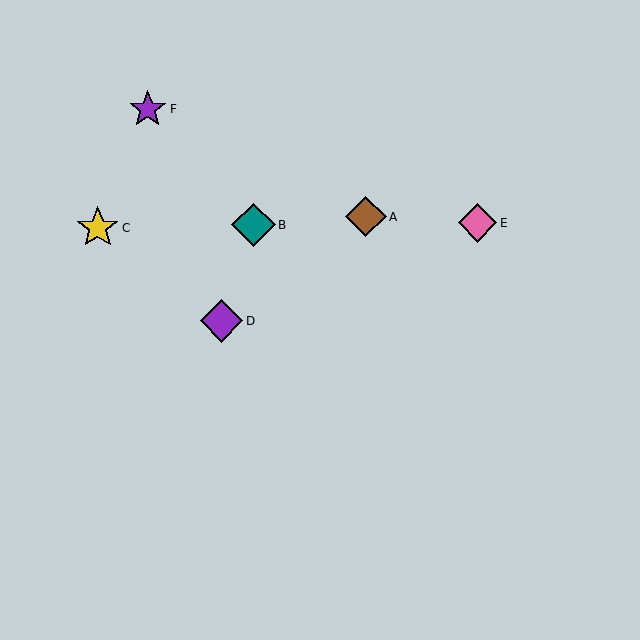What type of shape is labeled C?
Shape C is a yellow star.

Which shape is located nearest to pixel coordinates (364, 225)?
The brown diamond (labeled A) at (366, 217) is nearest to that location.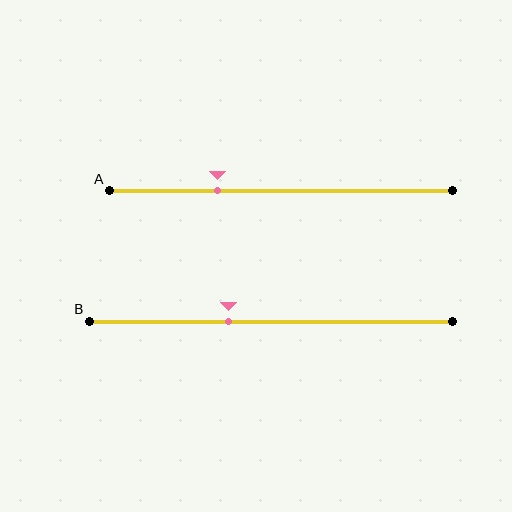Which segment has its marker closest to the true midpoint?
Segment B has its marker closest to the true midpoint.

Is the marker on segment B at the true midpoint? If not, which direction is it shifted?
No, the marker on segment B is shifted to the left by about 12% of the segment length.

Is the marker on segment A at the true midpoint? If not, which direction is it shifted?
No, the marker on segment A is shifted to the left by about 18% of the segment length.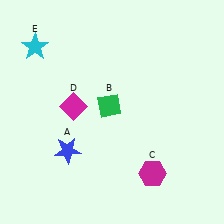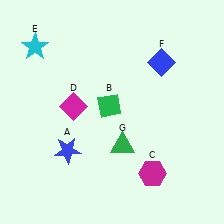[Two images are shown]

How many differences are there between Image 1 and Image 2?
There are 2 differences between the two images.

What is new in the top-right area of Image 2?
A blue diamond (F) was added in the top-right area of Image 2.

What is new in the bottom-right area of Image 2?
A green triangle (G) was added in the bottom-right area of Image 2.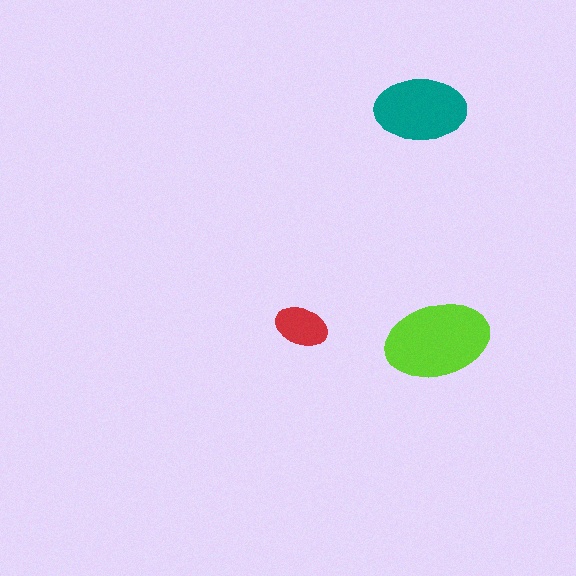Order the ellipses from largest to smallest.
the lime one, the teal one, the red one.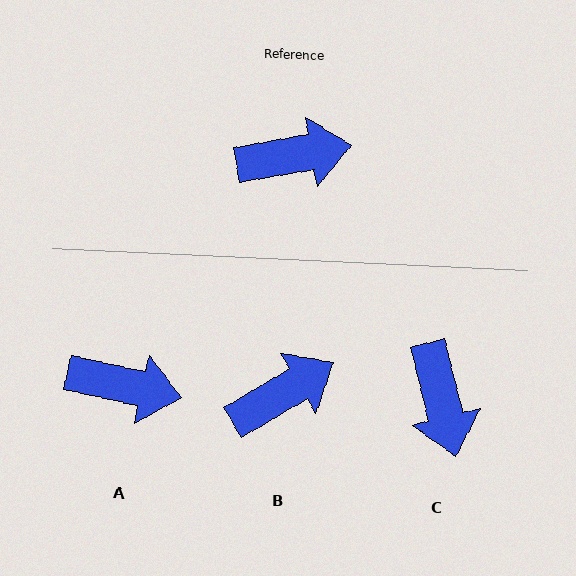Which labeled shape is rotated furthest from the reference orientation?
C, about 86 degrees away.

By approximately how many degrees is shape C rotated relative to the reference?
Approximately 86 degrees clockwise.